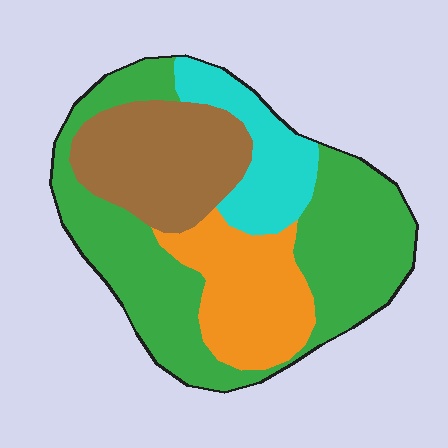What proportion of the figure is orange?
Orange takes up about one fifth (1/5) of the figure.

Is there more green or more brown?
Green.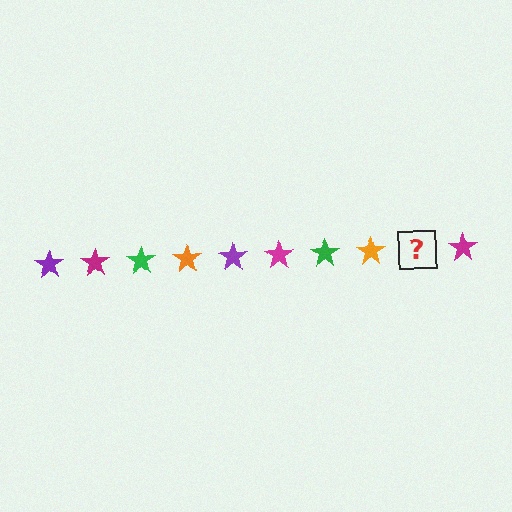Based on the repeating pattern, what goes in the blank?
The blank should be a purple star.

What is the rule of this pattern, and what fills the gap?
The rule is that the pattern cycles through purple, magenta, green, orange stars. The gap should be filled with a purple star.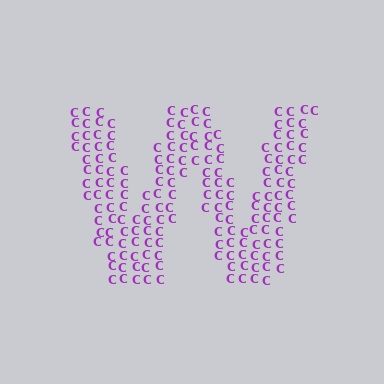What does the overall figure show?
The overall figure shows the letter W.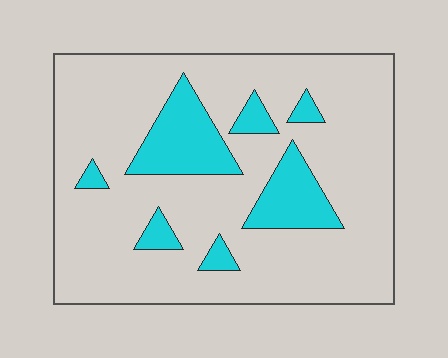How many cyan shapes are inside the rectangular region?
7.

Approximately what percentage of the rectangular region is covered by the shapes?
Approximately 20%.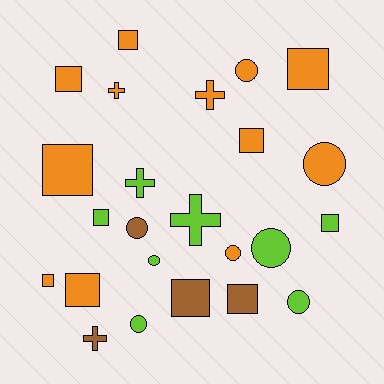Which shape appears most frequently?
Square, with 11 objects.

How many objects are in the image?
There are 24 objects.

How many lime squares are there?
There are 2 lime squares.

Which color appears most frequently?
Orange, with 12 objects.